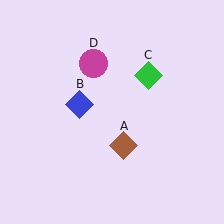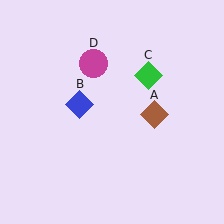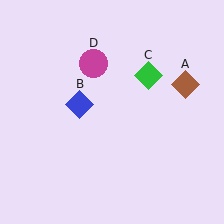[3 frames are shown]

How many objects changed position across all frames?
1 object changed position: brown diamond (object A).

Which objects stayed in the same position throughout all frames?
Blue diamond (object B) and green diamond (object C) and magenta circle (object D) remained stationary.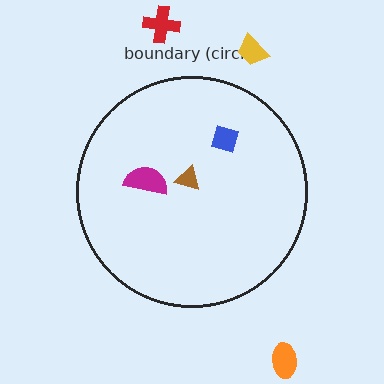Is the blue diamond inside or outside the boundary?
Inside.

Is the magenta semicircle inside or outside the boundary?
Inside.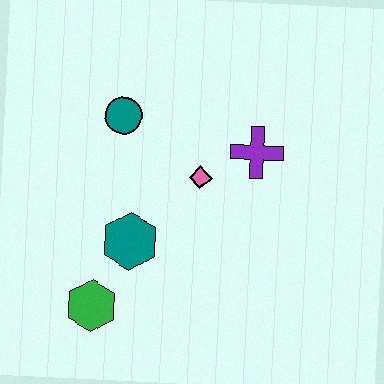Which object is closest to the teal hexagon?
The green hexagon is closest to the teal hexagon.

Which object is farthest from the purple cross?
The green hexagon is farthest from the purple cross.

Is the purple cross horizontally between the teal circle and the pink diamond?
No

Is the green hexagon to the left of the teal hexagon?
Yes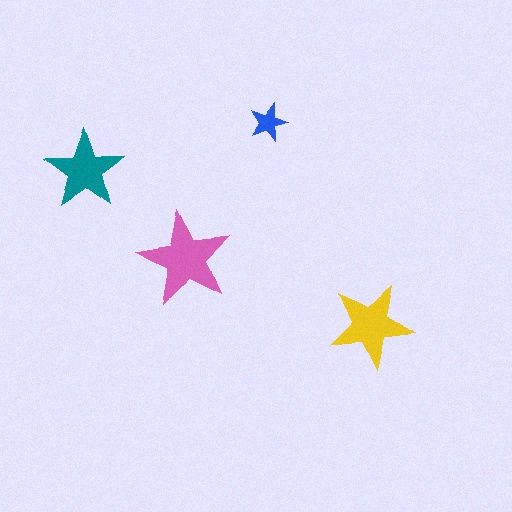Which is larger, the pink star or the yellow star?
The pink one.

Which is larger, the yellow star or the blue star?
The yellow one.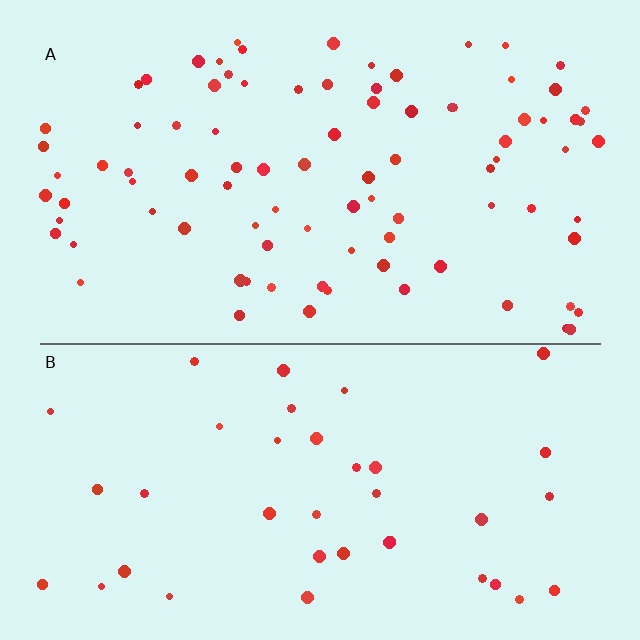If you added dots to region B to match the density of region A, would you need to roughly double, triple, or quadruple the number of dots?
Approximately double.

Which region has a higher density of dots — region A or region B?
A (the top).